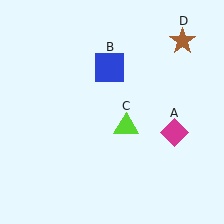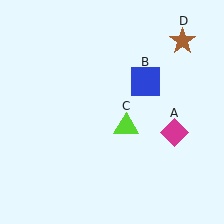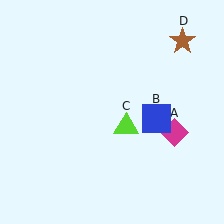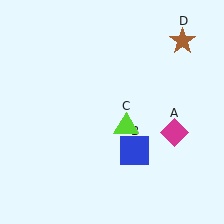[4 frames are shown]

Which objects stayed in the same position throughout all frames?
Magenta diamond (object A) and lime triangle (object C) and brown star (object D) remained stationary.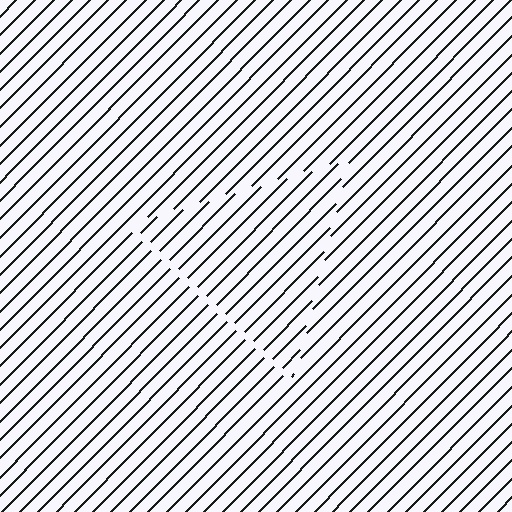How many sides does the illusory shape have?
3 sides — the line-ends trace a triangle.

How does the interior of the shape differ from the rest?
The interior of the shape contains the same grating, shifted by half a period — the contour is defined by the phase discontinuity where line-ends from the inner and outer gratings abut.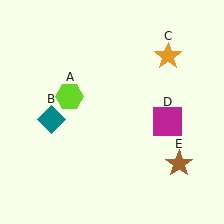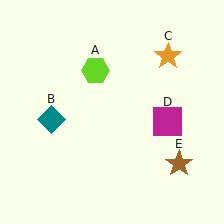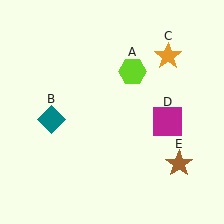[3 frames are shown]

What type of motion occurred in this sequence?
The lime hexagon (object A) rotated clockwise around the center of the scene.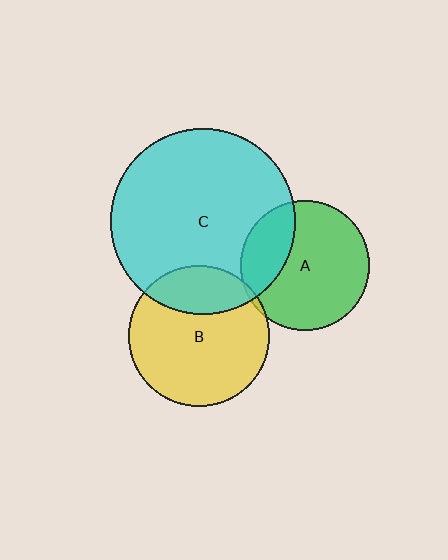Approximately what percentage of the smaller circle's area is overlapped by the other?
Approximately 25%.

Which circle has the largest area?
Circle C (cyan).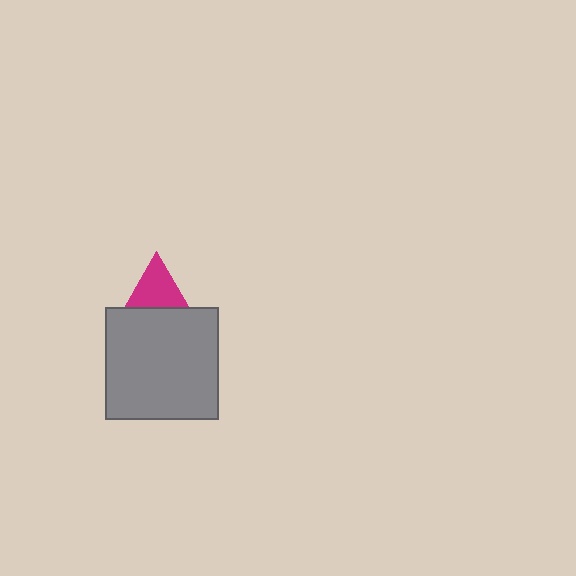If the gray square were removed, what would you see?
You would see the complete magenta triangle.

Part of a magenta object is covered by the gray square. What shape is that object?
It is a triangle.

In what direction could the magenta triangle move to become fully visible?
The magenta triangle could move up. That would shift it out from behind the gray square entirely.